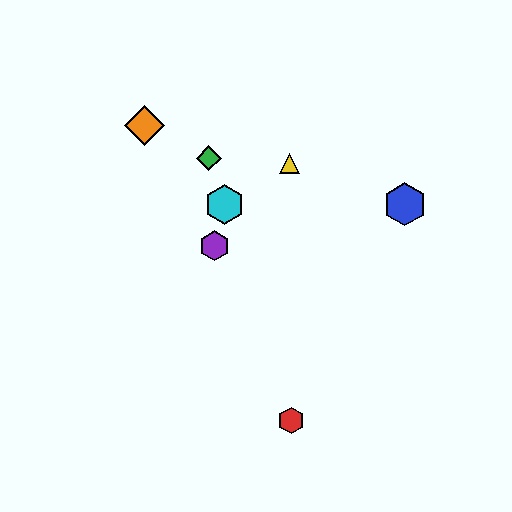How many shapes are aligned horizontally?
2 shapes (the blue hexagon, the cyan hexagon) are aligned horizontally.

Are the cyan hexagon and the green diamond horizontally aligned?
No, the cyan hexagon is at y≈204 and the green diamond is at y≈158.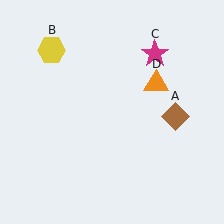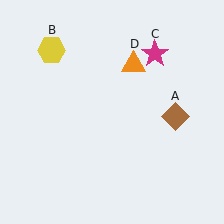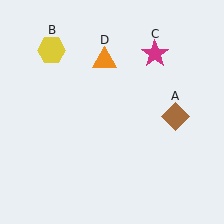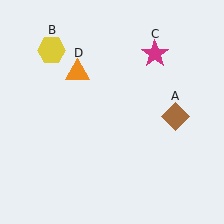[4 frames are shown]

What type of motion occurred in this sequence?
The orange triangle (object D) rotated counterclockwise around the center of the scene.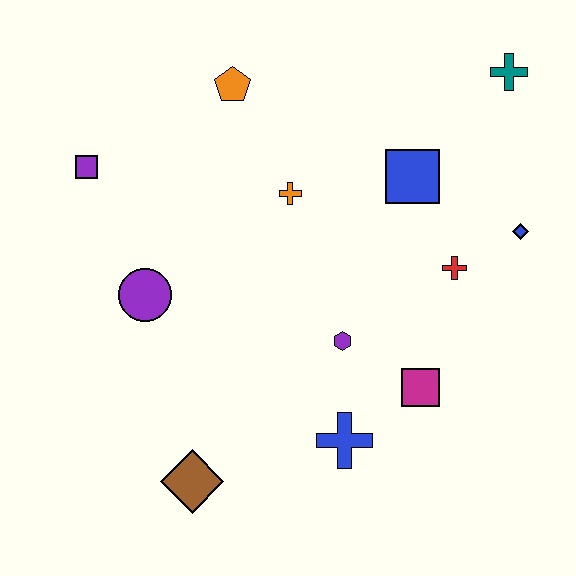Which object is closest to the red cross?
The blue diamond is closest to the red cross.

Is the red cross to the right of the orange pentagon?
Yes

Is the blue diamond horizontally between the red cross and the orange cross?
No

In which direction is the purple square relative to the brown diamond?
The purple square is above the brown diamond.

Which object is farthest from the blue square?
The brown diamond is farthest from the blue square.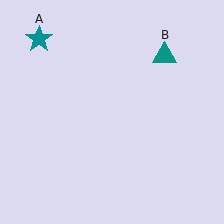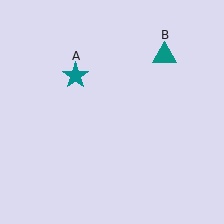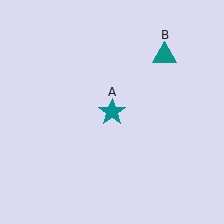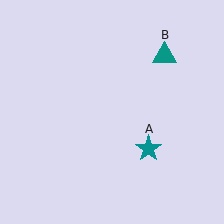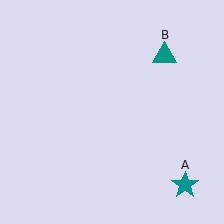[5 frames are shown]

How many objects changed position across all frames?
1 object changed position: teal star (object A).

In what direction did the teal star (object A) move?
The teal star (object A) moved down and to the right.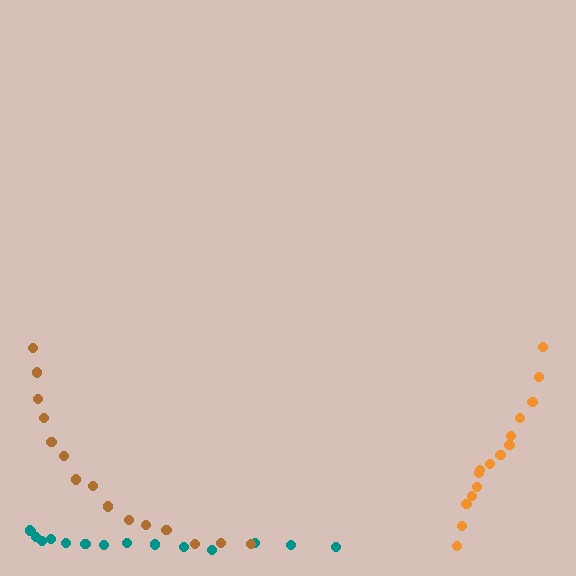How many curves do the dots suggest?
There are 3 distinct paths.